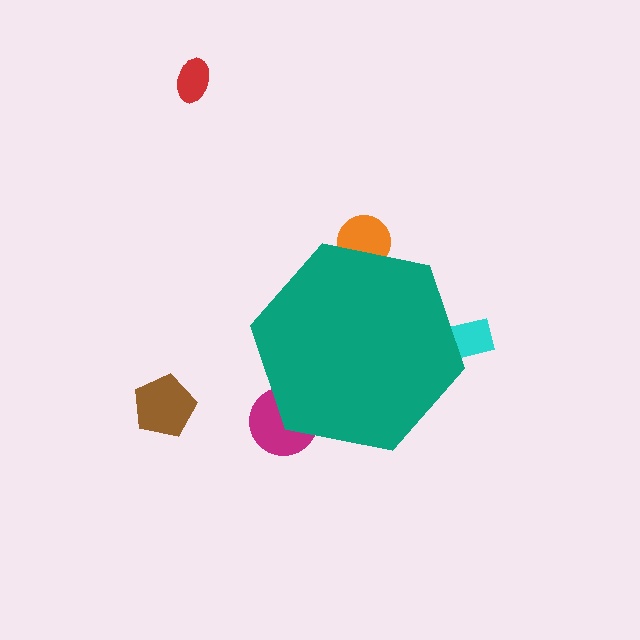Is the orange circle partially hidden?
Yes, the orange circle is partially hidden behind the teal hexagon.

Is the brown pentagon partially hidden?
No, the brown pentagon is fully visible.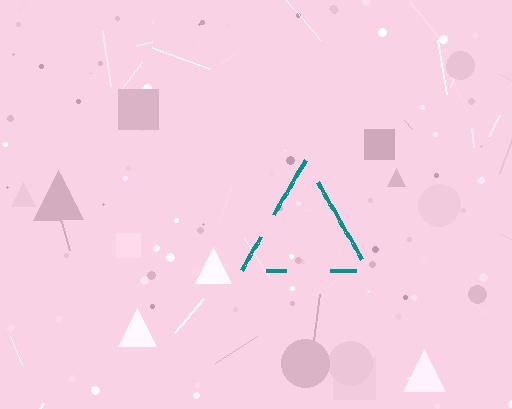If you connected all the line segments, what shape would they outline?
They would outline a triangle.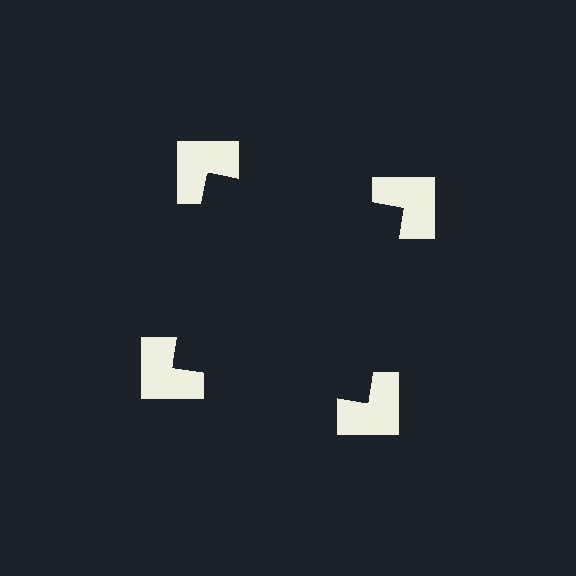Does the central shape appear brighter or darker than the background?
It typically appears slightly darker than the background, even though no actual brightness change is drawn.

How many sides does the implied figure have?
4 sides.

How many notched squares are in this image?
There are 4 — one at each vertex of the illusory square.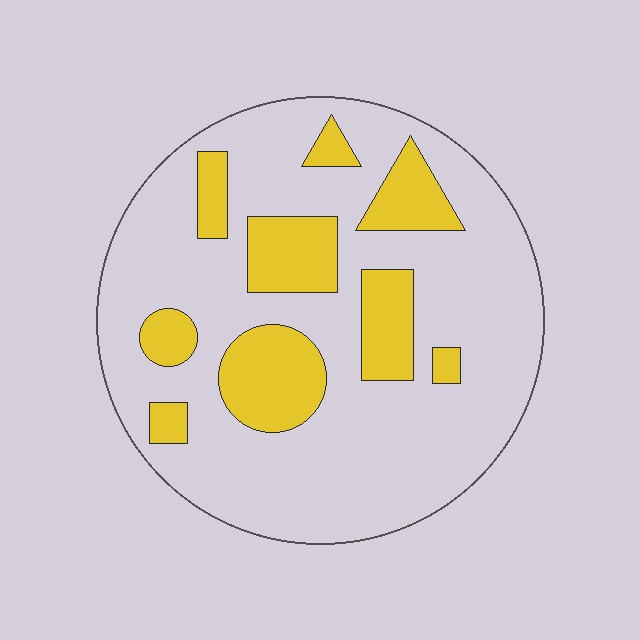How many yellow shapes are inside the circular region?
9.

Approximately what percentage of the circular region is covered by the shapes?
Approximately 25%.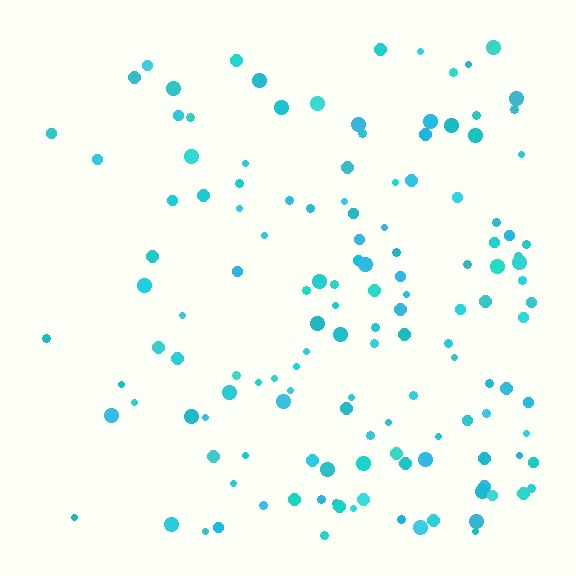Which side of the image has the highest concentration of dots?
The right.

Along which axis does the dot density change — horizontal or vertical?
Horizontal.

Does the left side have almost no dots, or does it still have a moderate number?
Still a moderate number, just noticeably fewer than the right.